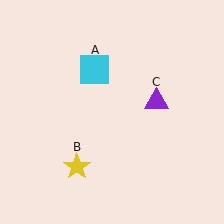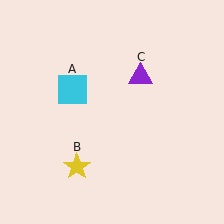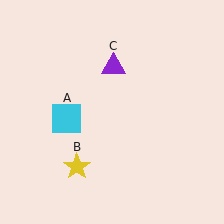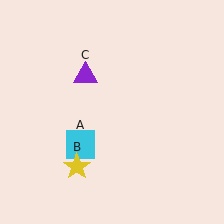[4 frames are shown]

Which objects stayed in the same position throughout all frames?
Yellow star (object B) remained stationary.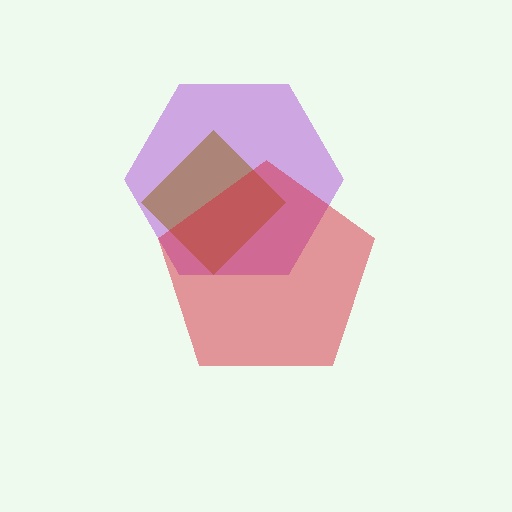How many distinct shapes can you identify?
There are 3 distinct shapes: a purple hexagon, a brown diamond, a red pentagon.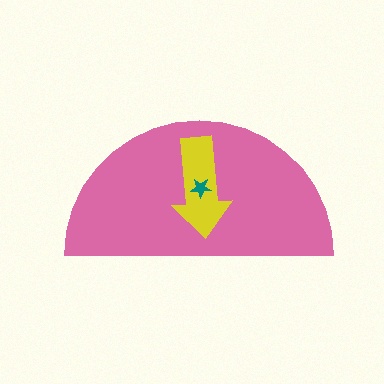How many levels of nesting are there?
3.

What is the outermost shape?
The pink semicircle.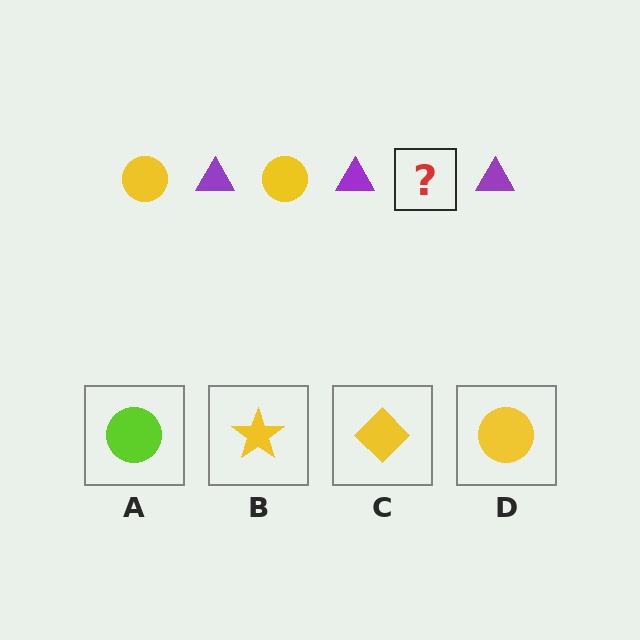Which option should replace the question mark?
Option D.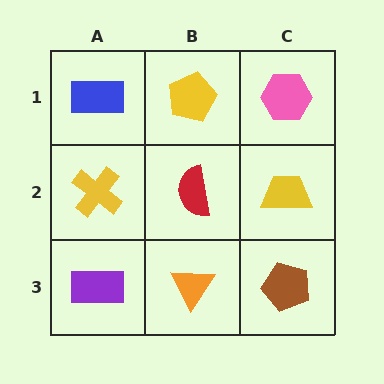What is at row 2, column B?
A red semicircle.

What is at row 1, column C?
A pink hexagon.